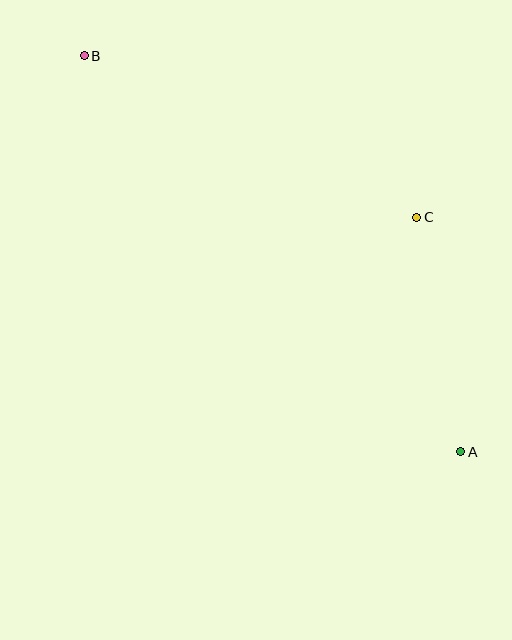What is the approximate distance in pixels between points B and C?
The distance between B and C is approximately 370 pixels.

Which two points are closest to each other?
Points A and C are closest to each other.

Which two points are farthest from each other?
Points A and B are farthest from each other.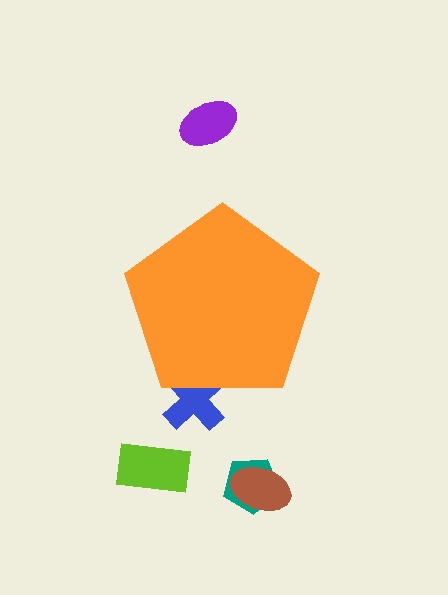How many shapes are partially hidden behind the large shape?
1 shape is partially hidden.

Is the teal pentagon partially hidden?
No, the teal pentagon is fully visible.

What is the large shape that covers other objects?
An orange pentagon.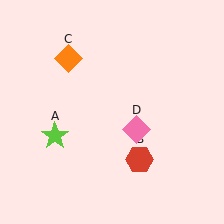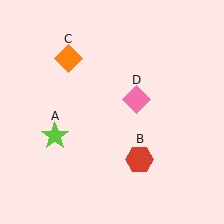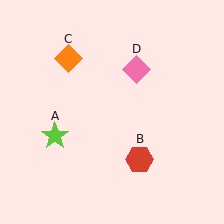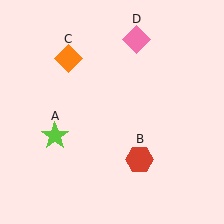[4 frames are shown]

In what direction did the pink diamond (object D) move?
The pink diamond (object D) moved up.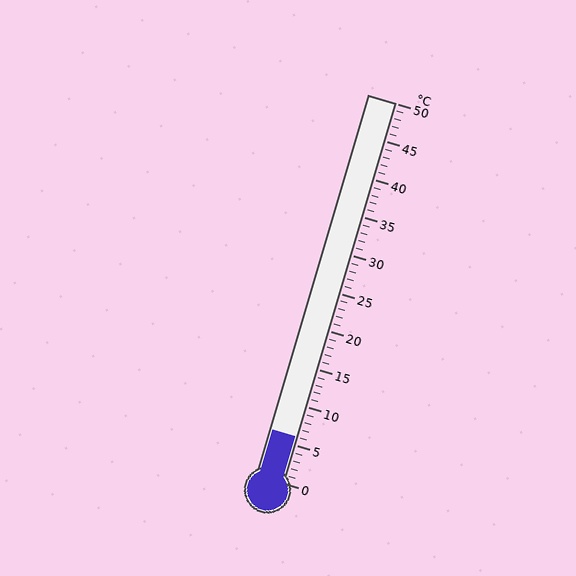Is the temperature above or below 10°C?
The temperature is below 10°C.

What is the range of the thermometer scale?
The thermometer scale ranges from 0°C to 50°C.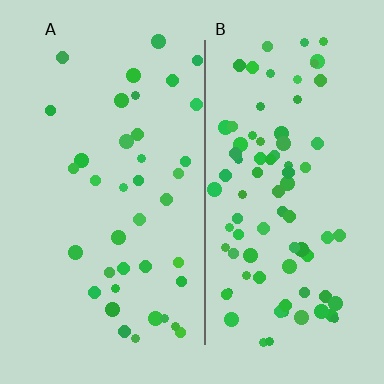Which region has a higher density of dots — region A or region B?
B (the right).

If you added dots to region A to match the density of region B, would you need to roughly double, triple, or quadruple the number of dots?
Approximately double.